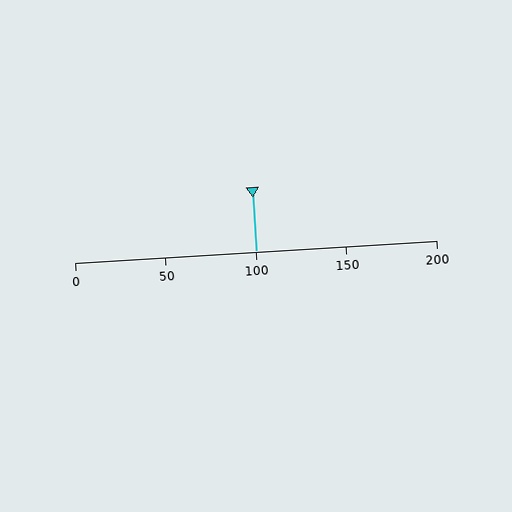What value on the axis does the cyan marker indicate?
The marker indicates approximately 100.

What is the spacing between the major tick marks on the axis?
The major ticks are spaced 50 apart.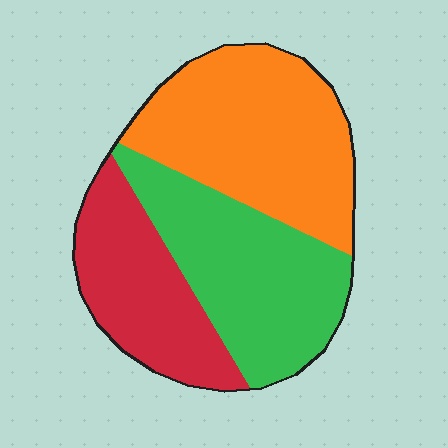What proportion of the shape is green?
Green takes up between a quarter and a half of the shape.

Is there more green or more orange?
Orange.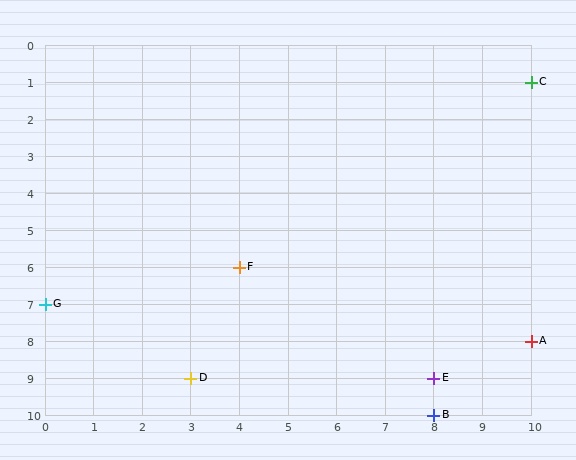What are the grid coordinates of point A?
Point A is at grid coordinates (10, 8).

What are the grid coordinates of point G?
Point G is at grid coordinates (0, 7).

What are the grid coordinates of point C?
Point C is at grid coordinates (10, 1).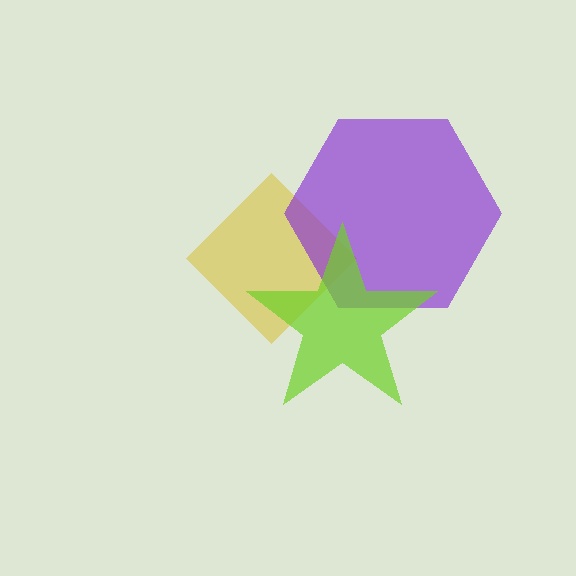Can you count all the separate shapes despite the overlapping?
Yes, there are 3 separate shapes.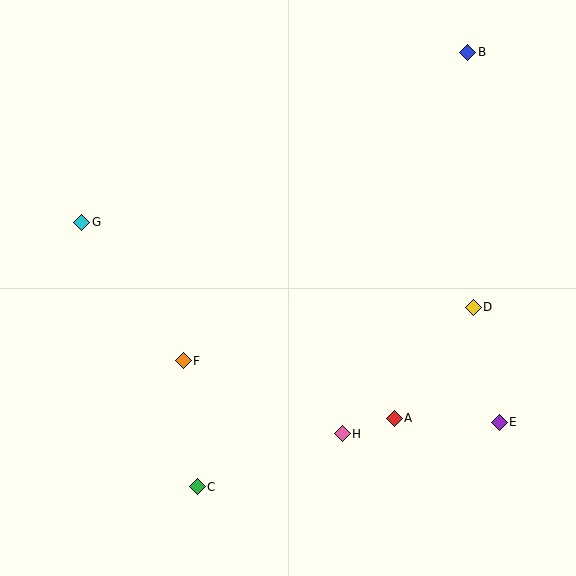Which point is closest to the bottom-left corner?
Point C is closest to the bottom-left corner.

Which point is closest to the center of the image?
Point F at (183, 361) is closest to the center.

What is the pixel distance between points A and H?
The distance between A and H is 54 pixels.